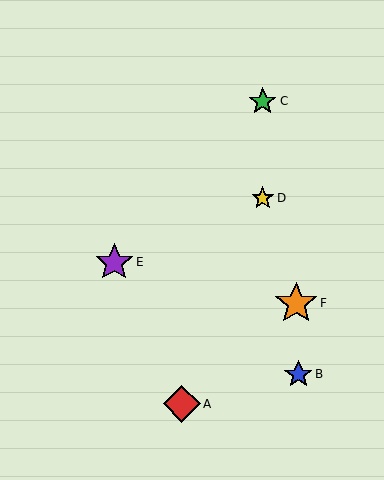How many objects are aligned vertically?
2 objects (C, D) are aligned vertically.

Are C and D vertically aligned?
Yes, both are at x≈263.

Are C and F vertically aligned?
No, C is at x≈263 and F is at x≈296.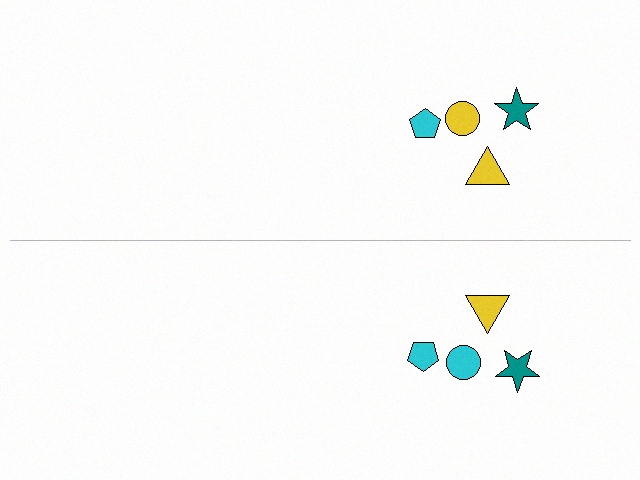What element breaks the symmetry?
The cyan circle on the bottom side breaks the symmetry — its mirror counterpart is yellow.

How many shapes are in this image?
There are 8 shapes in this image.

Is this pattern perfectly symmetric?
No, the pattern is not perfectly symmetric. The cyan circle on the bottom side breaks the symmetry — its mirror counterpart is yellow.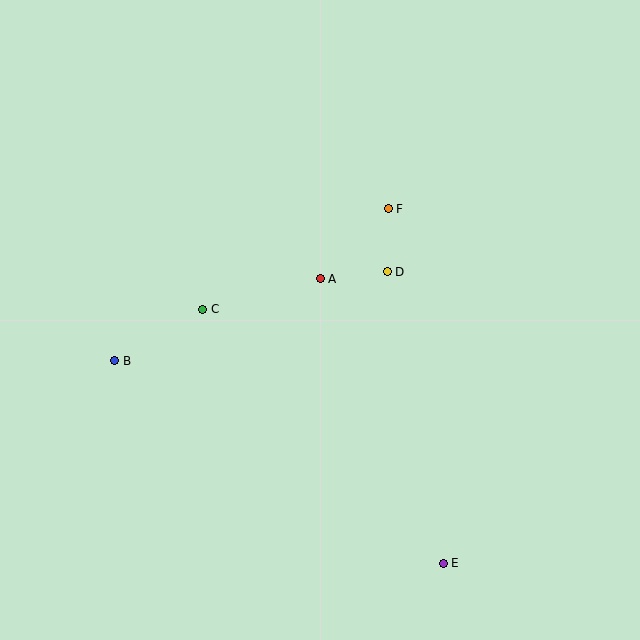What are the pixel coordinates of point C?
Point C is at (203, 309).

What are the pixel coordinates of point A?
Point A is at (320, 279).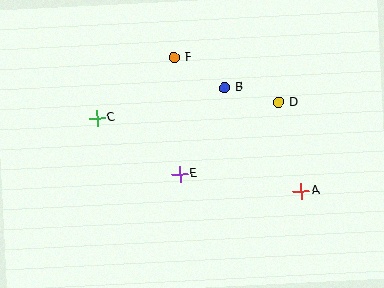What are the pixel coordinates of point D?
Point D is at (279, 102).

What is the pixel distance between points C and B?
The distance between C and B is 132 pixels.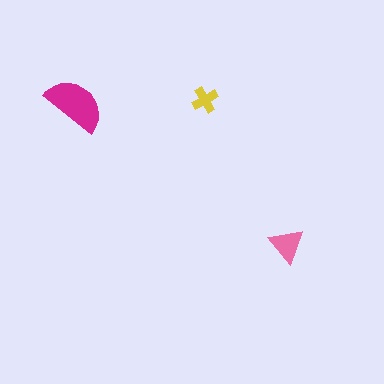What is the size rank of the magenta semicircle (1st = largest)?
1st.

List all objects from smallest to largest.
The yellow cross, the pink triangle, the magenta semicircle.